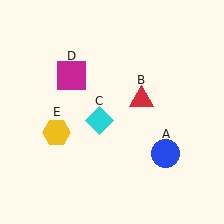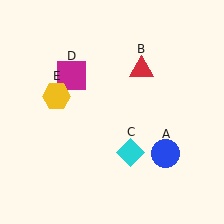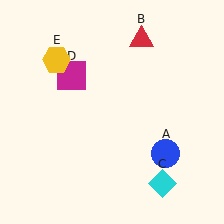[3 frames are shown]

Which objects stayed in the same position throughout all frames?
Blue circle (object A) and magenta square (object D) remained stationary.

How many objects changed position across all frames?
3 objects changed position: red triangle (object B), cyan diamond (object C), yellow hexagon (object E).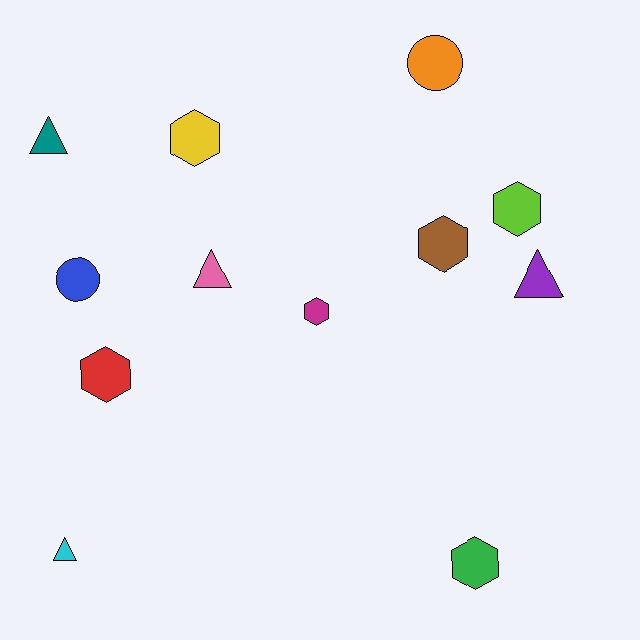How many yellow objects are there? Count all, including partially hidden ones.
There is 1 yellow object.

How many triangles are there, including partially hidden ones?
There are 4 triangles.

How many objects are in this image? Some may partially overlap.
There are 12 objects.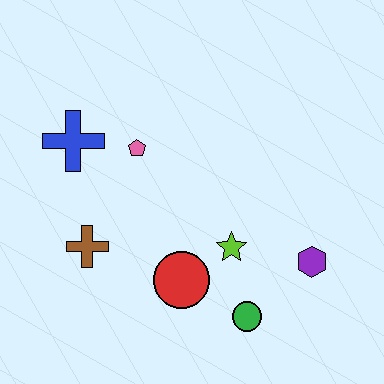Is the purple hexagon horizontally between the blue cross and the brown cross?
No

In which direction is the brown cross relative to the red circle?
The brown cross is to the left of the red circle.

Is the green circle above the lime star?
No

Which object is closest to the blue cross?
The pink pentagon is closest to the blue cross.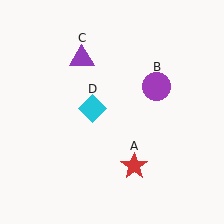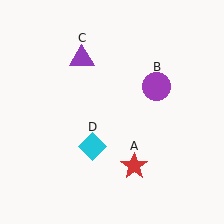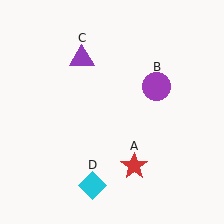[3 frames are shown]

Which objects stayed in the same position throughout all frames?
Red star (object A) and purple circle (object B) and purple triangle (object C) remained stationary.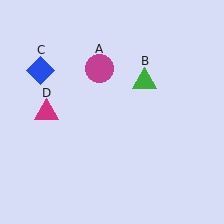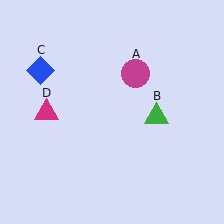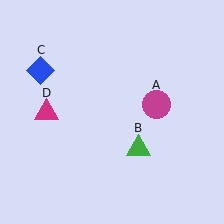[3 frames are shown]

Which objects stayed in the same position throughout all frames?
Blue diamond (object C) and magenta triangle (object D) remained stationary.